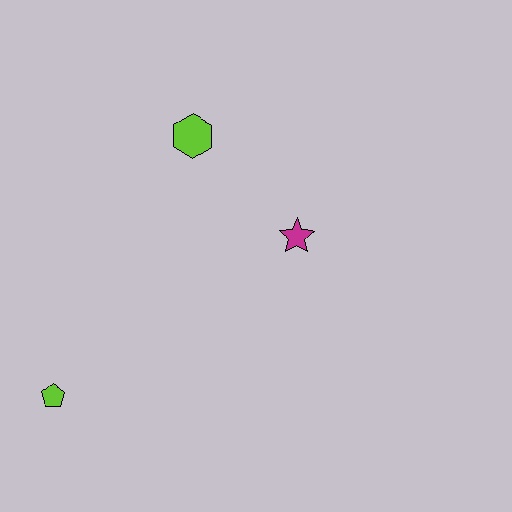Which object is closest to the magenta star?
The lime hexagon is closest to the magenta star.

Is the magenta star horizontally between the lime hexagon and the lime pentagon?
No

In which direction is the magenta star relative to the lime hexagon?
The magenta star is to the right of the lime hexagon.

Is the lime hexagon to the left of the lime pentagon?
No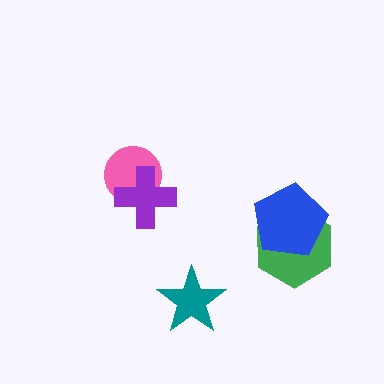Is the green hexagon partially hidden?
Yes, it is partially covered by another shape.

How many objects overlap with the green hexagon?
1 object overlaps with the green hexagon.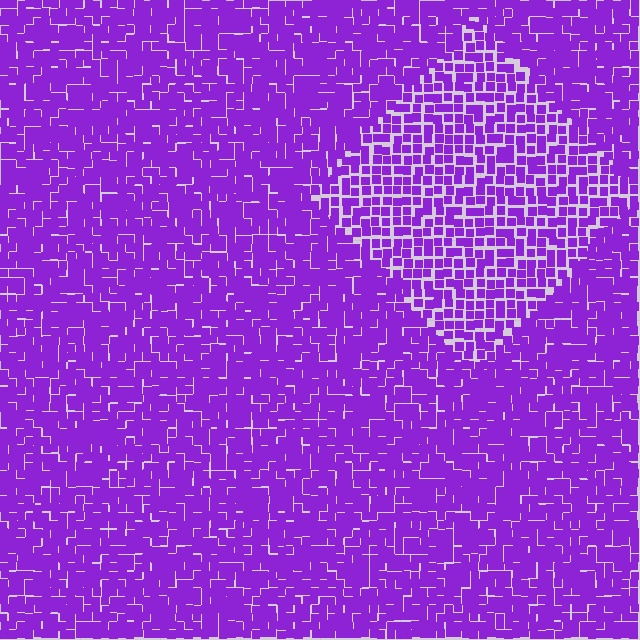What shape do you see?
I see a diamond.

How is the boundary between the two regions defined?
The boundary is defined by a change in element density (approximately 1.5x ratio). All elements are the same color, size, and shape.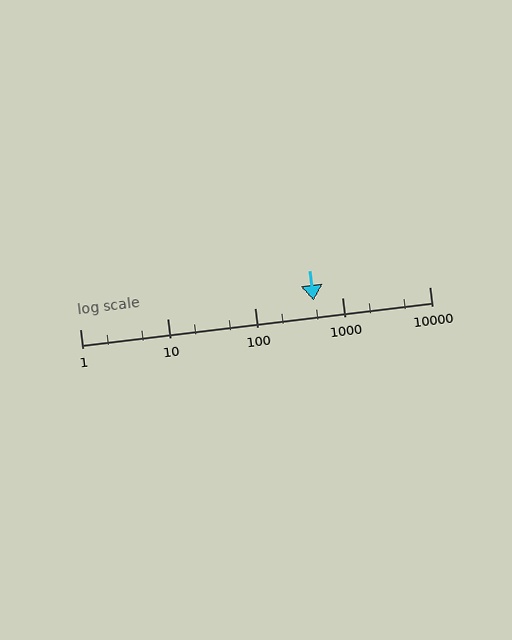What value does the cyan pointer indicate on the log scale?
The pointer indicates approximately 480.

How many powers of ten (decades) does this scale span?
The scale spans 4 decades, from 1 to 10000.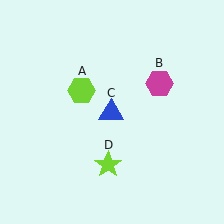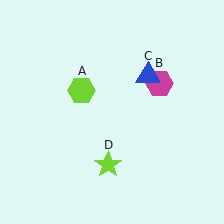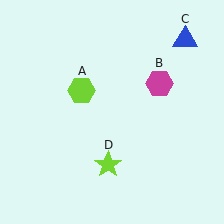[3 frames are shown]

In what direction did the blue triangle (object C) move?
The blue triangle (object C) moved up and to the right.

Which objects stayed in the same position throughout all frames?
Lime hexagon (object A) and magenta hexagon (object B) and lime star (object D) remained stationary.